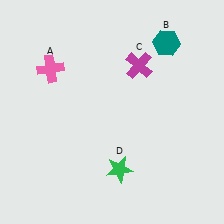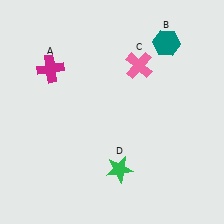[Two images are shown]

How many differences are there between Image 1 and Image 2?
There are 2 differences between the two images.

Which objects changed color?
A changed from pink to magenta. C changed from magenta to pink.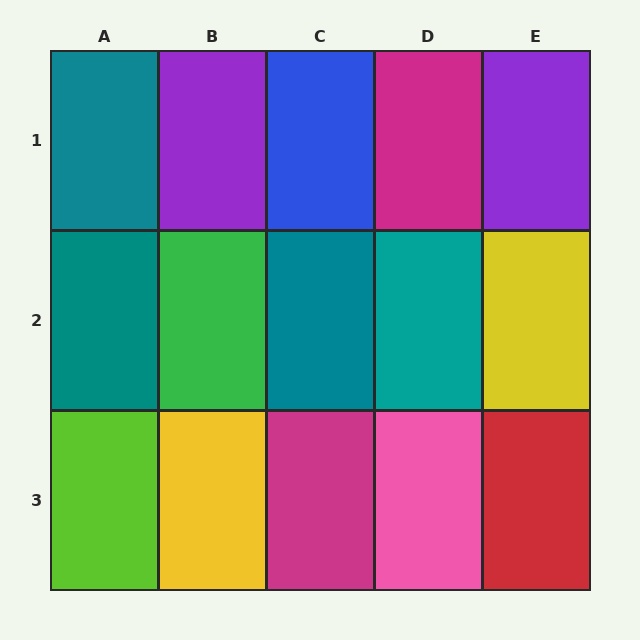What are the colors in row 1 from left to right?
Teal, purple, blue, magenta, purple.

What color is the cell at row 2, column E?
Yellow.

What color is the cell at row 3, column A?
Lime.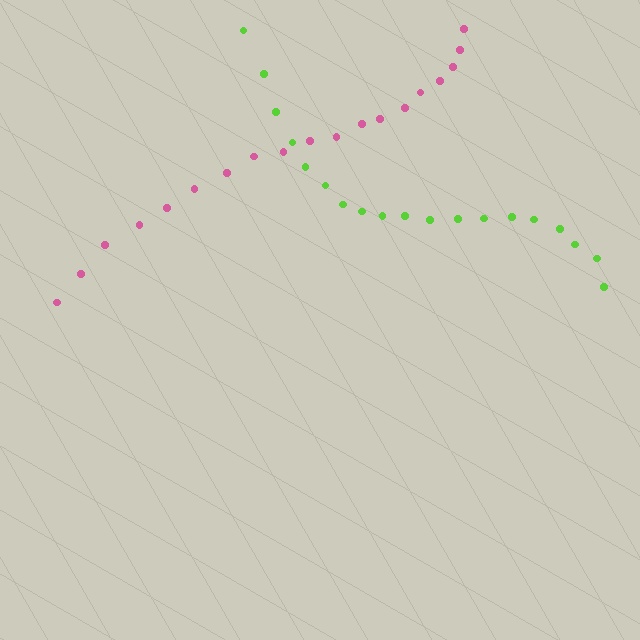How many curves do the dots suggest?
There are 2 distinct paths.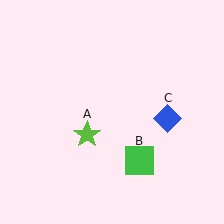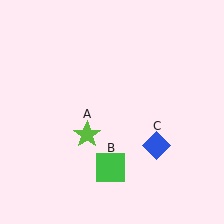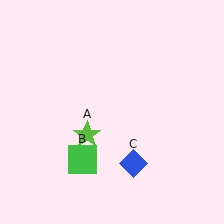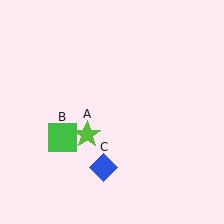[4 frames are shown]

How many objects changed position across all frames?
2 objects changed position: green square (object B), blue diamond (object C).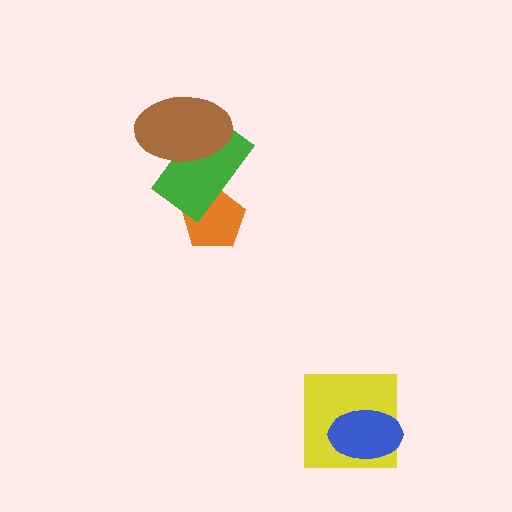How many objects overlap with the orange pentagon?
1 object overlaps with the orange pentagon.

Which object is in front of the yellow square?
The blue ellipse is in front of the yellow square.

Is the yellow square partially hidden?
Yes, it is partially covered by another shape.